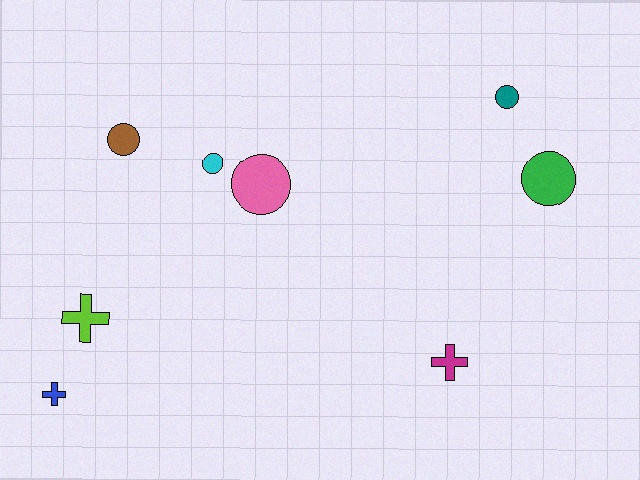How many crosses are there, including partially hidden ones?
There are 3 crosses.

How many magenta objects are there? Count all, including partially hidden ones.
There is 1 magenta object.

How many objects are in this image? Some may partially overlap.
There are 8 objects.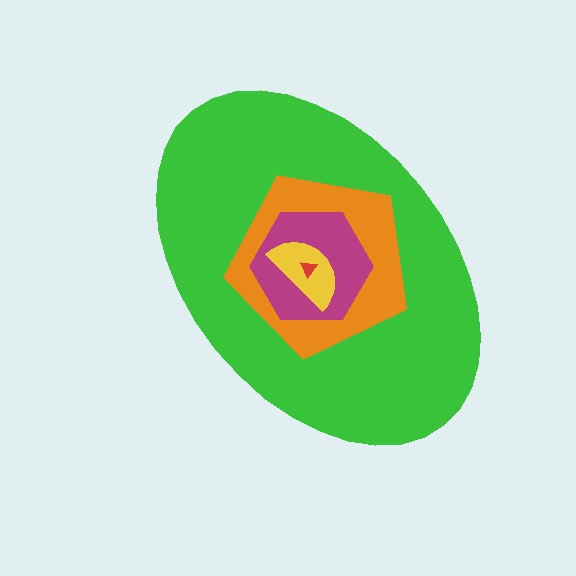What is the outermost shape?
The green ellipse.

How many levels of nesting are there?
5.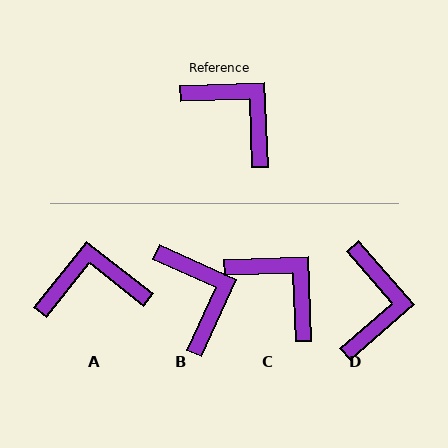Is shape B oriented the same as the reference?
No, it is off by about 27 degrees.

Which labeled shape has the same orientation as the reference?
C.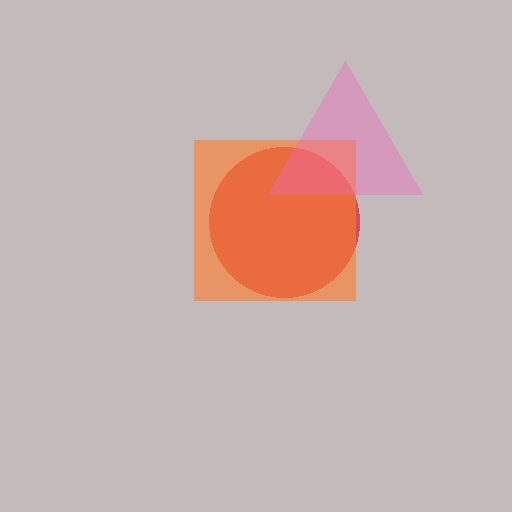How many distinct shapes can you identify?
There are 3 distinct shapes: a red circle, an orange square, a pink triangle.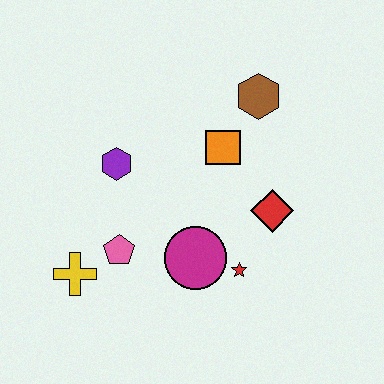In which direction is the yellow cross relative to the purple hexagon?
The yellow cross is below the purple hexagon.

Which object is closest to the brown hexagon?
The orange square is closest to the brown hexagon.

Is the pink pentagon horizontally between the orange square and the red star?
No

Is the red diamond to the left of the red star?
No